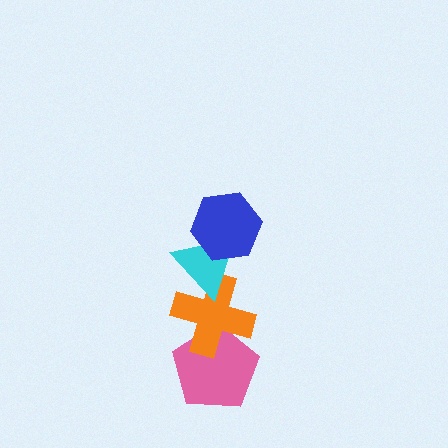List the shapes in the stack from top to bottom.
From top to bottom: the blue hexagon, the cyan triangle, the orange cross, the pink pentagon.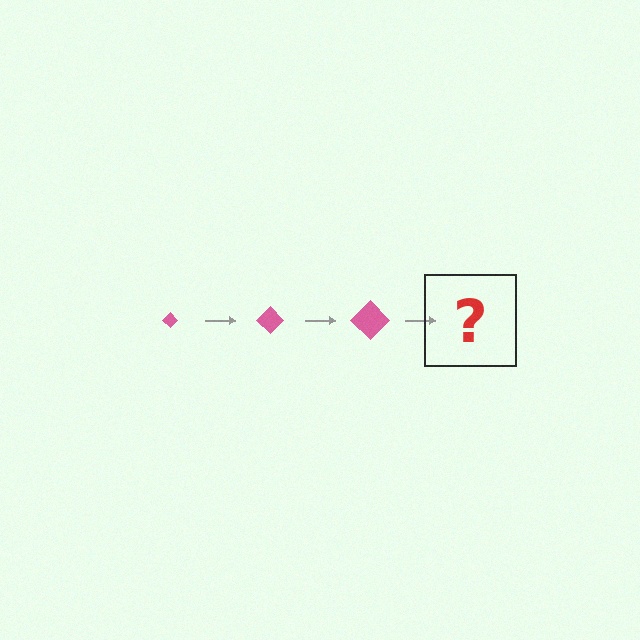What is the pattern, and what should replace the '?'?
The pattern is that the diamond gets progressively larger each step. The '?' should be a pink diamond, larger than the previous one.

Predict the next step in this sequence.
The next step is a pink diamond, larger than the previous one.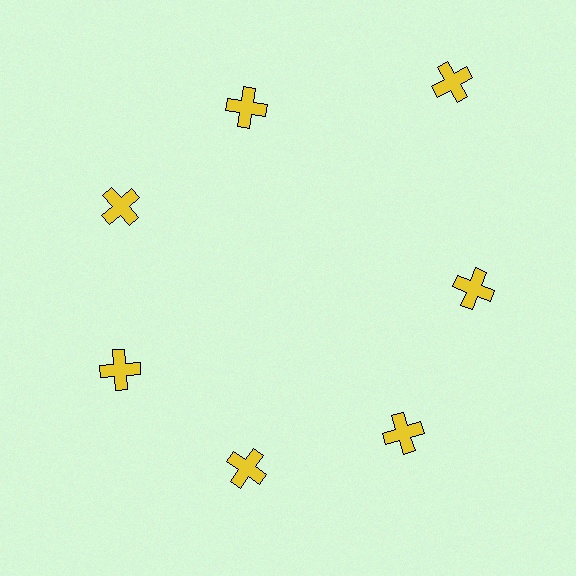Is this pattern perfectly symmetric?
No. The 7 yellow crosses are arranged in a ring, but one element near the 1 o'clock position is pushed outward from the center, breaking the 7-fold rotational symmetry.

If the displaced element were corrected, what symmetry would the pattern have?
It would have 7-fold rotational symmetry — the pattern would map onto itself every 51 degrees.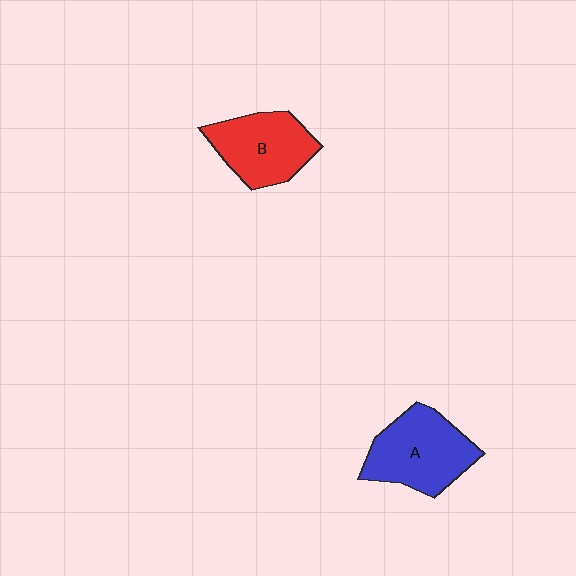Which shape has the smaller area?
Shape B (red).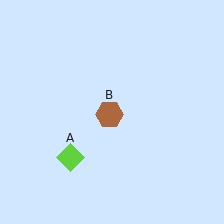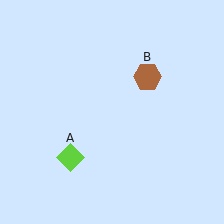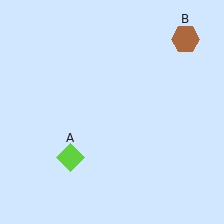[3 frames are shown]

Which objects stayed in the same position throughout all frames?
Lime diamond (object A) remained stationary.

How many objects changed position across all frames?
1 object changed position: brown hexagon (object B).